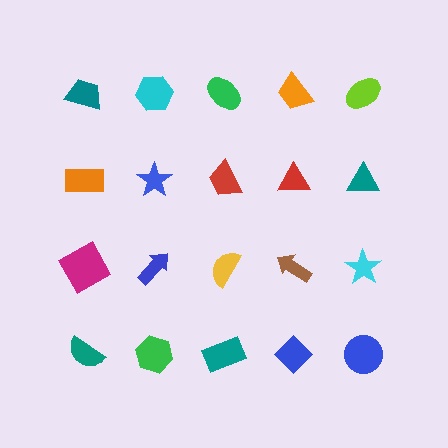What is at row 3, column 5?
A cyan star.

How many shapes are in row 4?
5 shapes.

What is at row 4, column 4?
A blue diamond.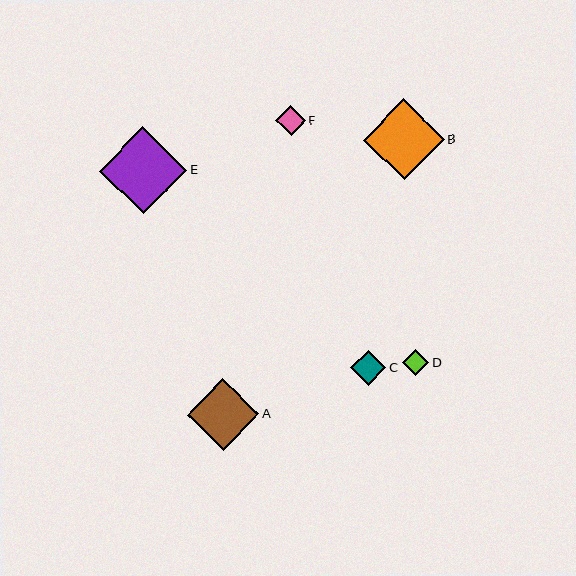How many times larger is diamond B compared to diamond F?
Diamond B is approximately 2.7 times the size of diamond F.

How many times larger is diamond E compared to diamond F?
Diamond E is approximately 3.0 times the size of diamond F.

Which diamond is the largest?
Diamond E is the largest with a size of approximately 88 pixels.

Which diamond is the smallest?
Diamond D is the smallest with a size of approximately 26 pixels.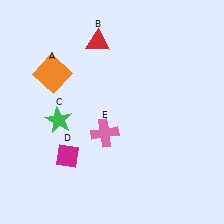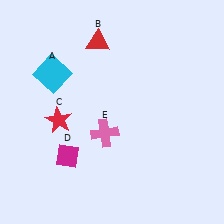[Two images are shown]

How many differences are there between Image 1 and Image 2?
There are 2 differences between the two images.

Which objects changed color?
A changed from orange to cyan. C changed from green to red.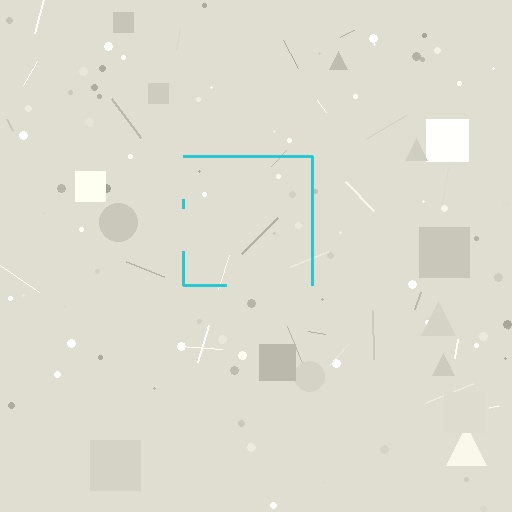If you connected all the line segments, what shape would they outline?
They would outline a square.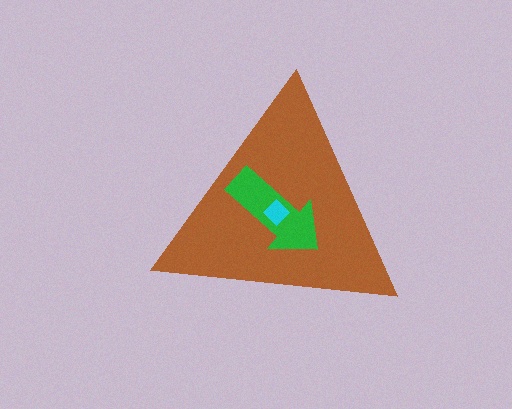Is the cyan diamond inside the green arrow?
Yes.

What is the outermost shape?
The brown triangle.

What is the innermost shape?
The cyan diamond.